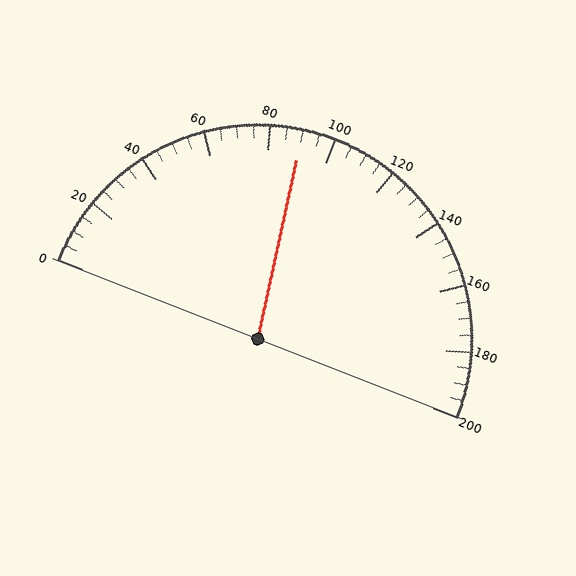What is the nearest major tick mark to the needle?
The nearest major tick mark is 80.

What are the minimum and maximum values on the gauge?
The gauge ranges from 0 to 200.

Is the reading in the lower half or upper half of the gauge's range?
The reading is in the lower half of the range (0 to 200).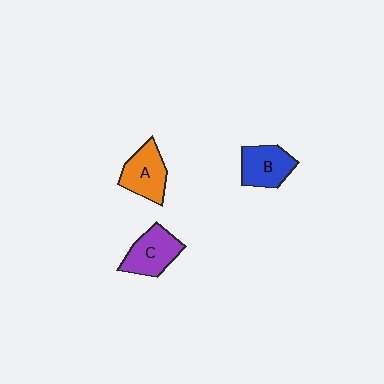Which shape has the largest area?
Shape C (purple).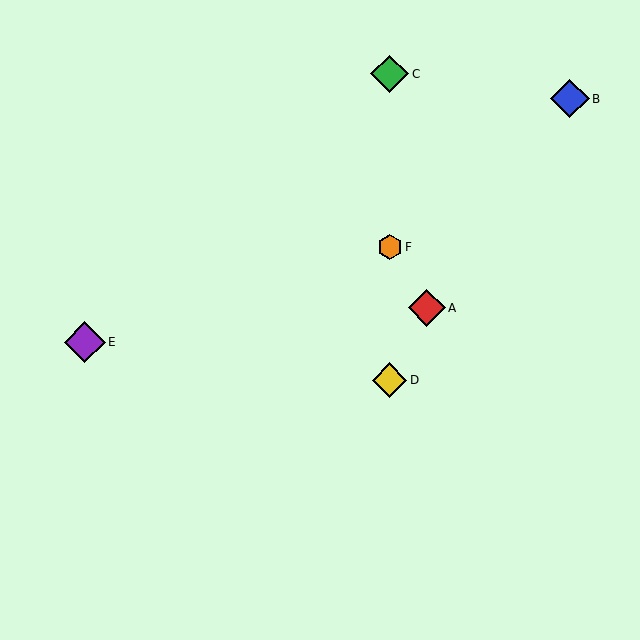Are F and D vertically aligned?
Yes, both are at x≈390.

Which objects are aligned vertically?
Objects C, D, F are aligned vertically.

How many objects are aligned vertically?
3 objects (C, D, F) are aligned vertically.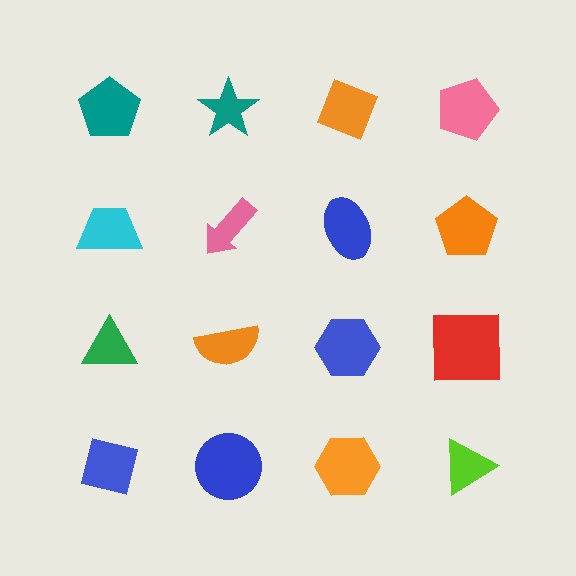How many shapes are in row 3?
4 shapes.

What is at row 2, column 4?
An orange pentagon.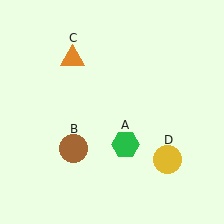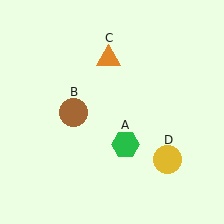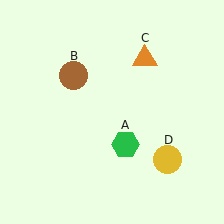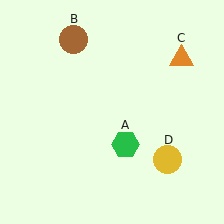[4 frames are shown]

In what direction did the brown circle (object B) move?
The brown circle (object B) moved up.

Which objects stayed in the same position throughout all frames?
Green hexagon (object A) and yellow circle (object D) remained stationary.